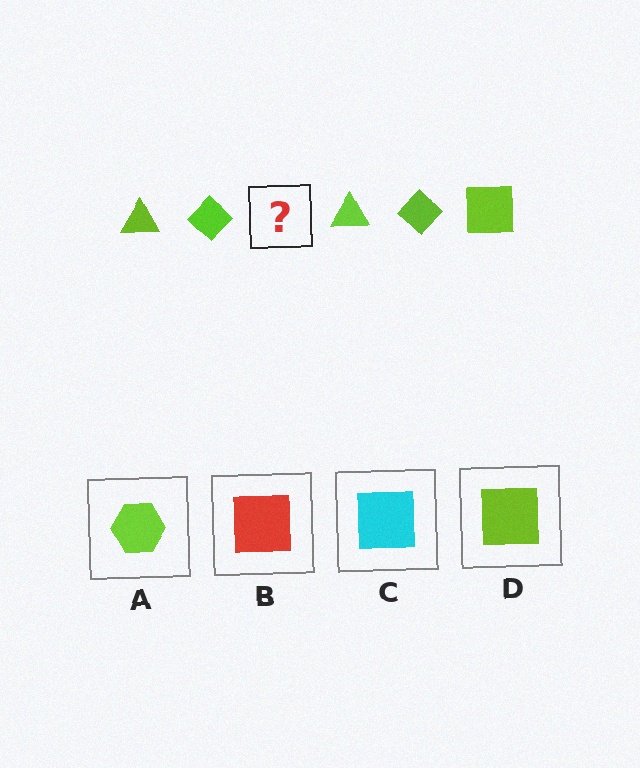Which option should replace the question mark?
Option D.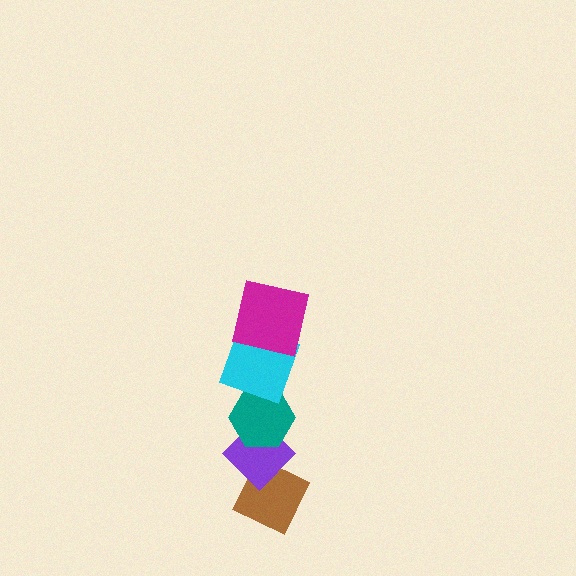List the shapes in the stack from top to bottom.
From top to bottom: the magenta square, the cyan square, the teal hexagon, the purple diamond, the brown diamond.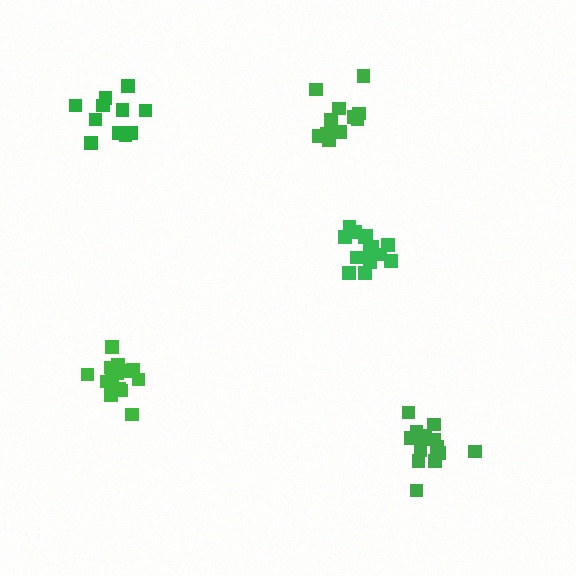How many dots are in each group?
Group 1: 11 dots, Group 2: 14 dots, Group 3: 14 dots, Group 4: 14 dots, Group 5: 11 dots (64 total).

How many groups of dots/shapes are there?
There are 5 groups.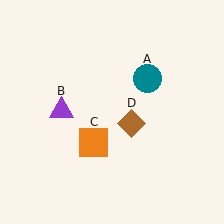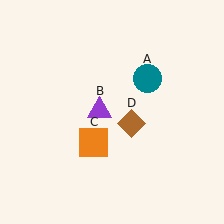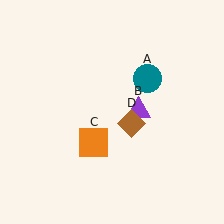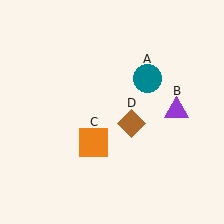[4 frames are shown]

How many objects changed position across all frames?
1 object changed position: purple triangle (object B).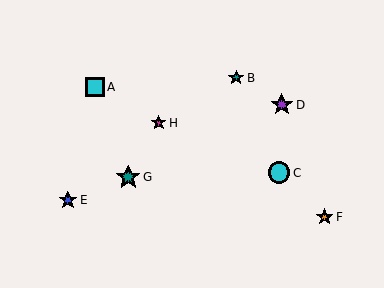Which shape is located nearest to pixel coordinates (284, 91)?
The purple star (labeled D) at (282, 105) is nearest to that location.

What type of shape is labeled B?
Shape B is a teal star.